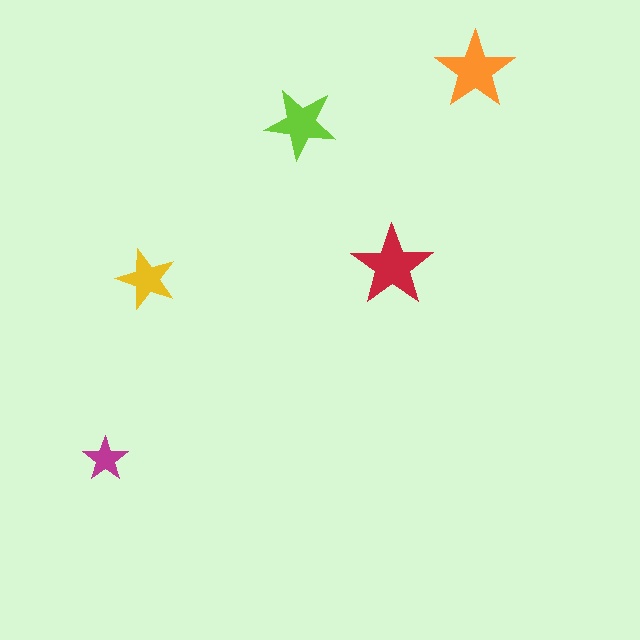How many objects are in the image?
There are 5 objects in the image.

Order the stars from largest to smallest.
the red one, the orange one, the lime one, the yellow one, the magenta one.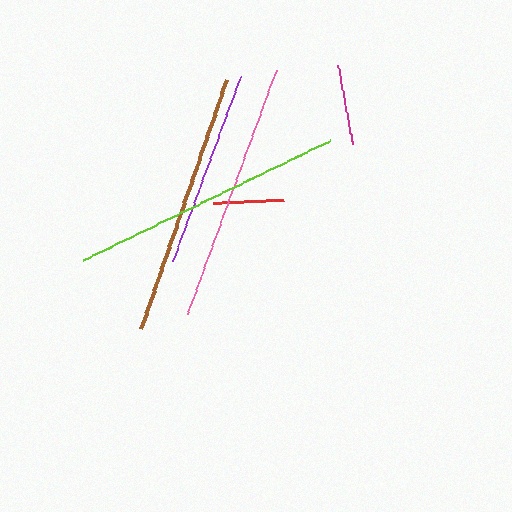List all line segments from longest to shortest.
From longest to shortest: lime, brown, pink, purple, magenta, red.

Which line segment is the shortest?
The red line is the shortest at approximately 71 pixels.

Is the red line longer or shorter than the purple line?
The purple line is longer than the red line.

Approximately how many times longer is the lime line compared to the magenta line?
The lime line is approximately 3.4 times the length of the magenta line.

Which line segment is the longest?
The lime line is the longest at approximately 274 pixels.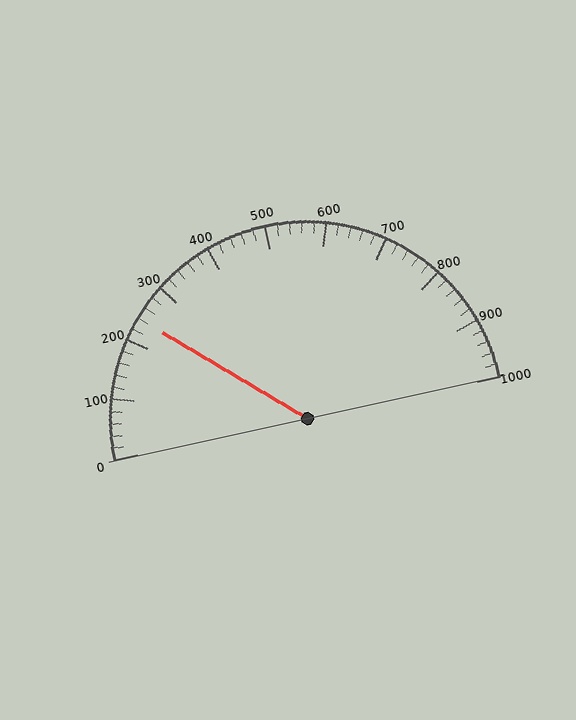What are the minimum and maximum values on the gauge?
The gauge ranges from 0 to 1000.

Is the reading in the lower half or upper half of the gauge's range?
The reading is in the lower half of the range (0 to 1000).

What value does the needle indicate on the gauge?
The needle indicates approximately 240.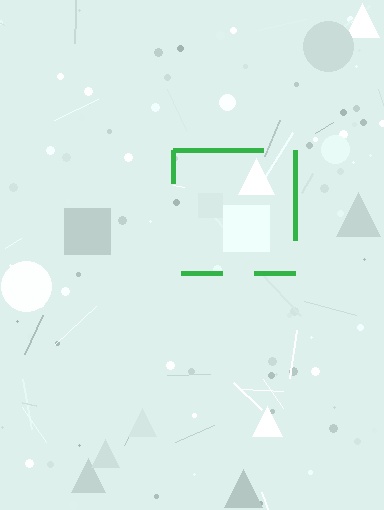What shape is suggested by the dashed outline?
The dashed outline suggests a square.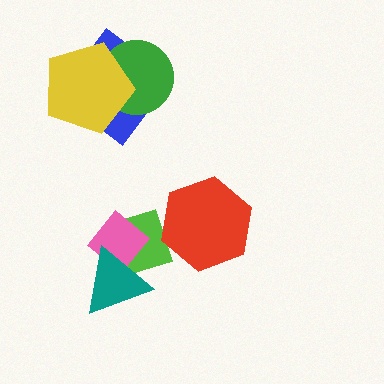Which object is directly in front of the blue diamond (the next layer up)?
The green circle is directly in front of the blue diamond.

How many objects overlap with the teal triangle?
2 objects overlap with the teal triangle.